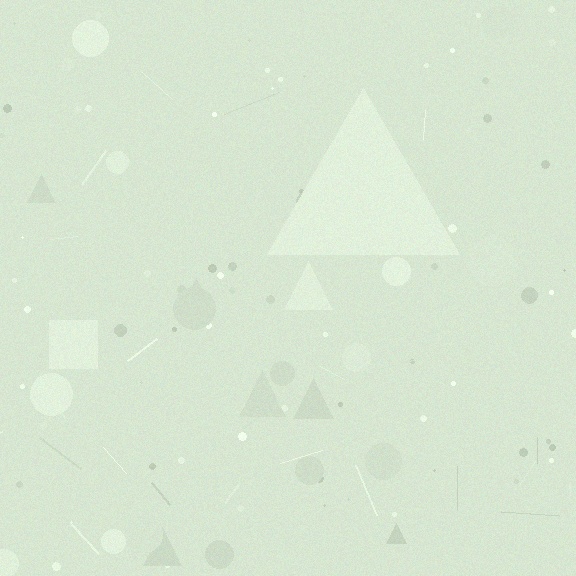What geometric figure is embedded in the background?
A triangle is embedded in the background.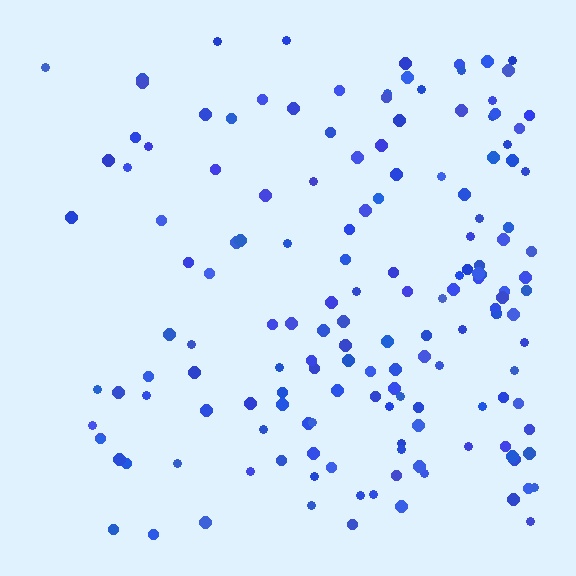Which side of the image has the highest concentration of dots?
The right.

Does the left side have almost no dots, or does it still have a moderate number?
Still a moderate number, just noticeably fewer than the right.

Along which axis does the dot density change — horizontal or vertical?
Horizontal.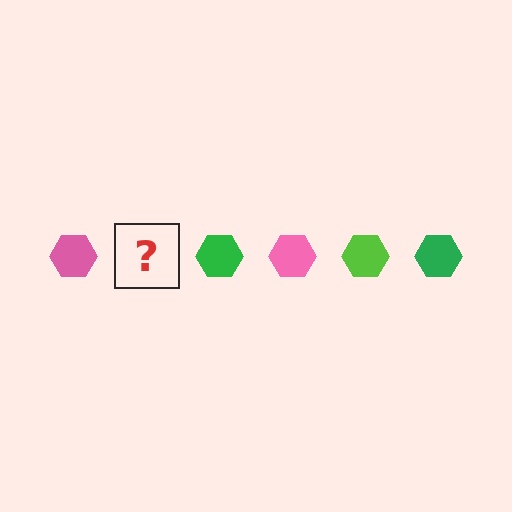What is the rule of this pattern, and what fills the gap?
The rule is that the pattern cycles through pink, lime, green hexagons. The gap should be filled with a lime hexagon.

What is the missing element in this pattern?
The missing element is a lime hexagon.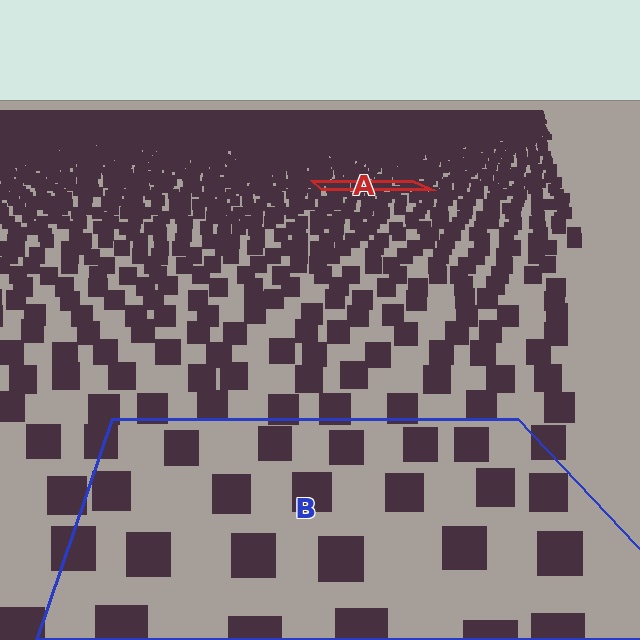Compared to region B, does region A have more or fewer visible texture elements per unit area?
Region A has more texture elements per unit area — they are packed more densely because it is farther away.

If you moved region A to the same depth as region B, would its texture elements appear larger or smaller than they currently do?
They would appear larger. At a closer depth, the same texture elements are projected at a bigger on-screen size.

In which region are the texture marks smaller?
The texture marks are smaller in region A, because it is farther away.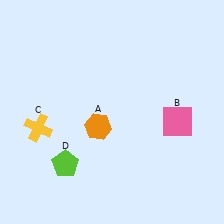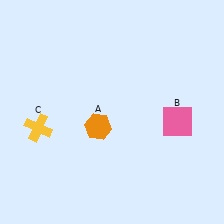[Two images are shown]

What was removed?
The lime pentagon (D) was removed in Image 2.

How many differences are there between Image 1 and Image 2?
There is 1 difference between the two images.